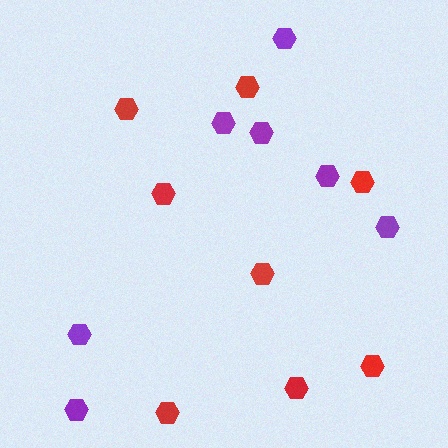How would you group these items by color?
There are 2 groups: one group of red hexagons (8) and one group of purple hexagons (7).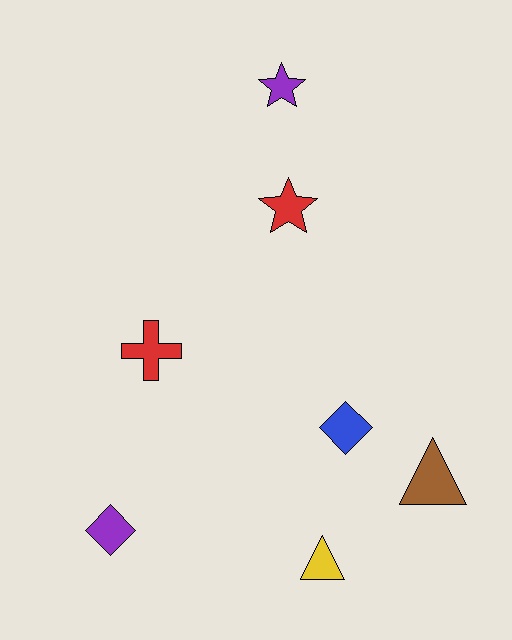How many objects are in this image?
There are 7 objects.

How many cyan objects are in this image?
There are no cyan objects.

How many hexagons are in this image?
There are no hexagons.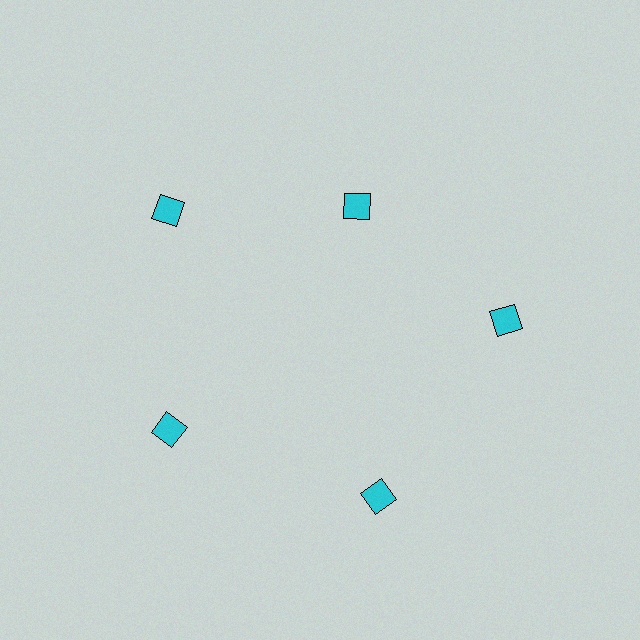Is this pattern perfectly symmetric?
No. The 5 cyan diamonds are arranged in a ring, but one element near the 1 o'clock position is pulled inward toward the center, breaking the 5-fold rotational symmetry.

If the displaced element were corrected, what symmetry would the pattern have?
It would have 5-fold rotational symmetry — the pattern would map onto itself every 72 degrees.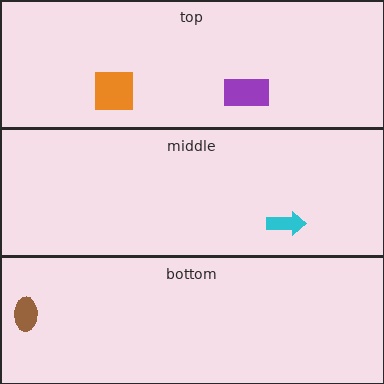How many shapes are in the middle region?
1.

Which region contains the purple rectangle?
The top region.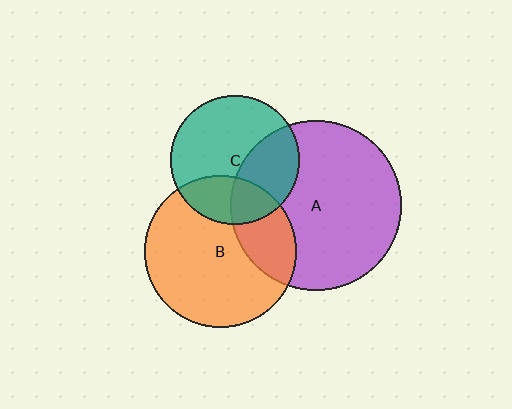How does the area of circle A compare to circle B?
Approximately 1.3 times.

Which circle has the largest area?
Circle A (purple).